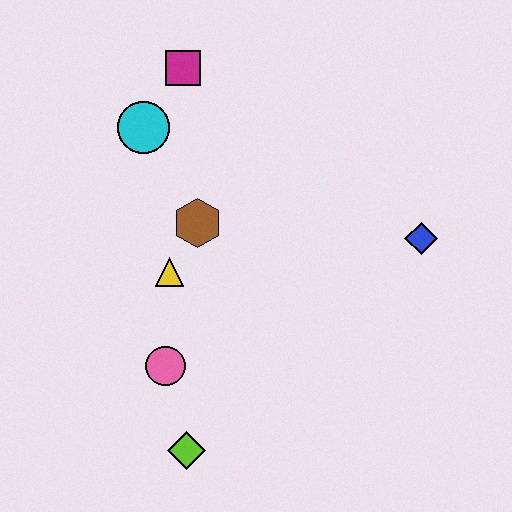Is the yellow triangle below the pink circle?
No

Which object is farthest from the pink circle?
The magenta square is farthest from the pink circle.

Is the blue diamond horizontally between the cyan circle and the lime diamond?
No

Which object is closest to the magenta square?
The cyan circle is closest to the magenta square.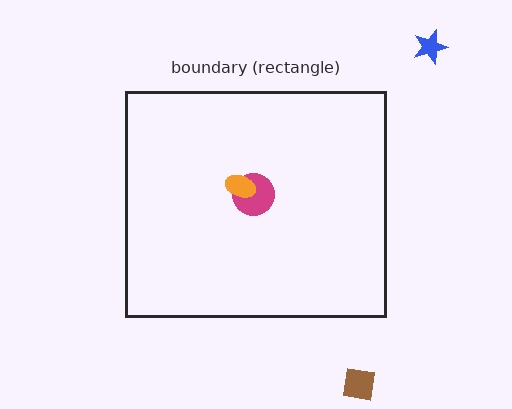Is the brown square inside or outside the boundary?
Outside.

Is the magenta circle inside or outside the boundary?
Inside.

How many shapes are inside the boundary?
2 inside, 2 outside.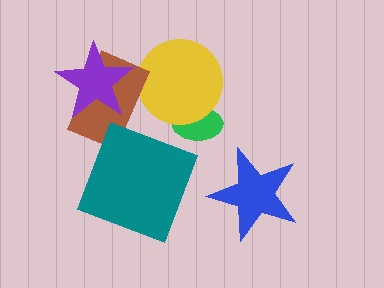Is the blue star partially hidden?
No, no other shape covers it.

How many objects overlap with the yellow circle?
2 objects overlap with the yellow circle.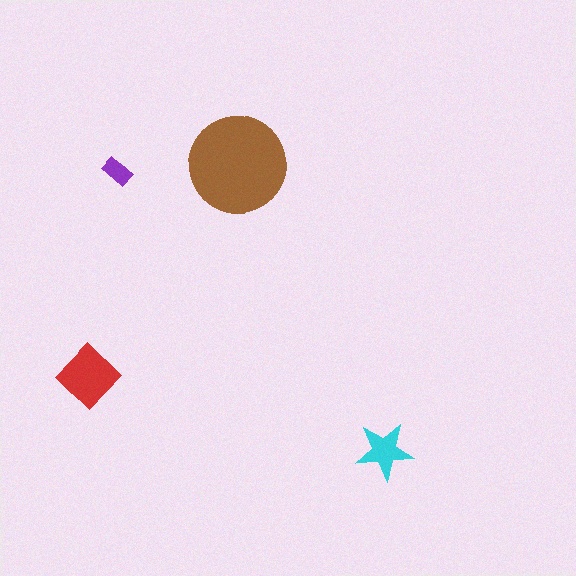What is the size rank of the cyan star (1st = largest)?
3rd.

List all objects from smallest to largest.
The purple rectangle, the cyan star, the red diamond, the brown circle.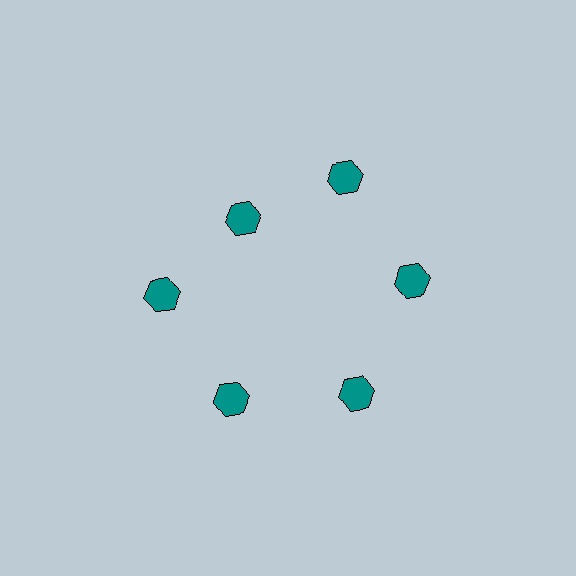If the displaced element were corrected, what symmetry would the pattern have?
It would have 6-fold rotational symmetry — the pattern would map onto itself every 60 degrees.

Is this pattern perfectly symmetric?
No. The 6 teal hexagons are arranged in a ring, but one element near the 11 o'clock position is pulled inward toward the center, breaking the 6-fold rotational symmetry.